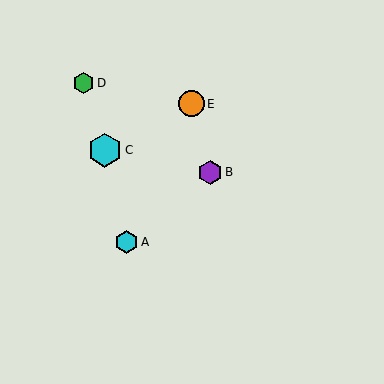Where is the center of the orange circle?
The center of the orange circle is at (191, 104).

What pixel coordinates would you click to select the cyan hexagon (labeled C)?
Click at (105, 150) to select the cyan hexagon C.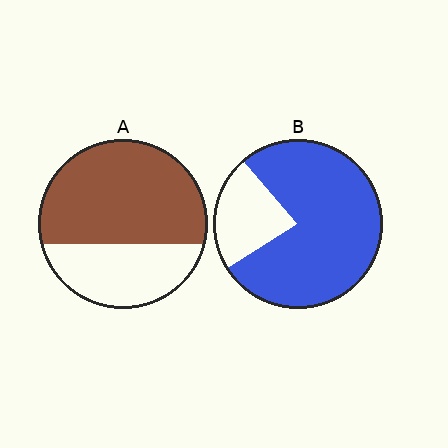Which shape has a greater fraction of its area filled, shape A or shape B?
Shape B.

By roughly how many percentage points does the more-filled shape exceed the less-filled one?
By roughly 15 percentage points (B over A).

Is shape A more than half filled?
Yes.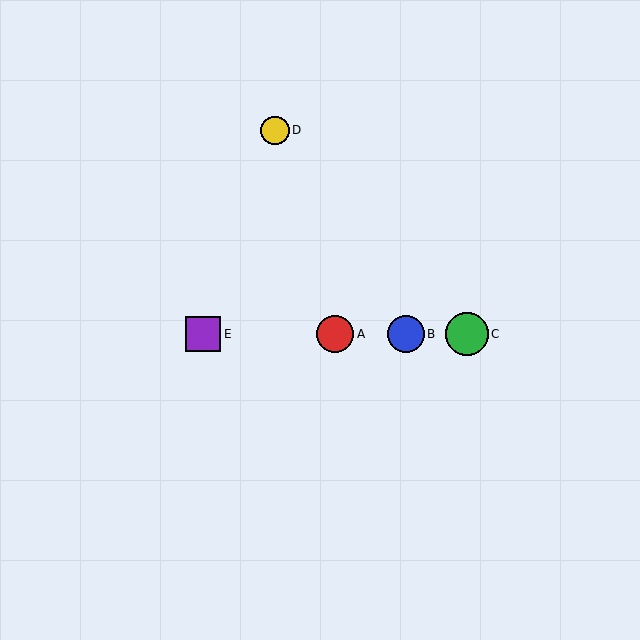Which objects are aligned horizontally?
Objects A, B, C, E are aligned horizontally.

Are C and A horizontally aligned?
Yes, both are at y≈334.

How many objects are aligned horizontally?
4 objects (A, B, C, E) are aligned horizontally.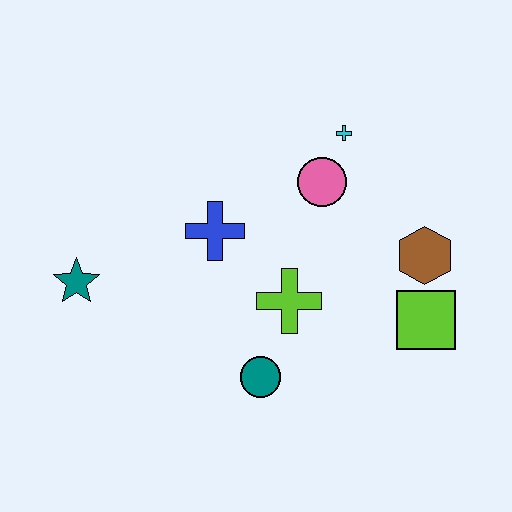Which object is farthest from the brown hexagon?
The teal star is farthest from the brown hexagon.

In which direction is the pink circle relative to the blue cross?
The pink circle is to the right of the blue cross.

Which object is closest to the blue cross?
The lime cross is closest to the blue cross.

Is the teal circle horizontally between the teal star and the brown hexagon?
Yes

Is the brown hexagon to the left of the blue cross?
No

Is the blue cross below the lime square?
No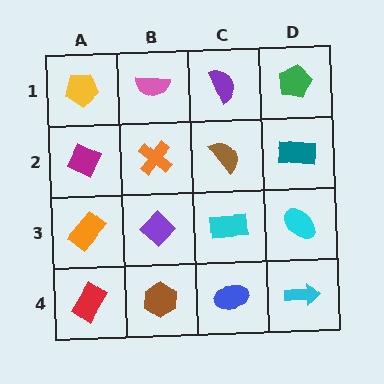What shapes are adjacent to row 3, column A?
A magenta diamond (row 2, column A), a red rectangle (row 4, column A), a purple diamond (row 3, column B).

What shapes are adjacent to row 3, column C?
A brown semicircle (row 2, column C), a blue ellipse (row 4, column C), a purple diamond (row 3, column B), a cyan ellipse (row 3, column D).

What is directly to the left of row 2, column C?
An orange cross.